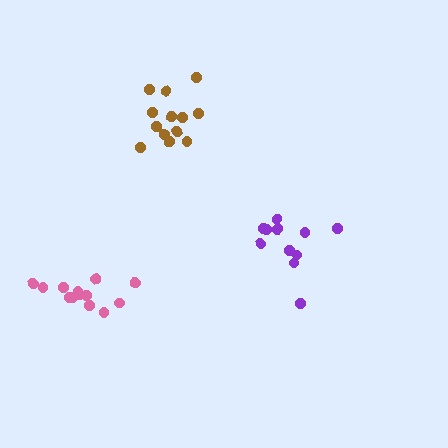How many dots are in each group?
Group 1: 11 dots, Group 2: 13 dots, Group 3: 13 dots (37 total).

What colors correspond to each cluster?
The clusters are colored: purple, pink, brown.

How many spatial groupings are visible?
There are 3 spatial groupings.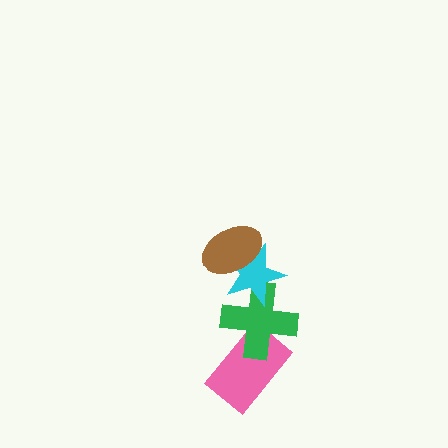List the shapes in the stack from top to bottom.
From top to bottom: the brown ellipse, the cyan star, the green cross, the pink rectangle.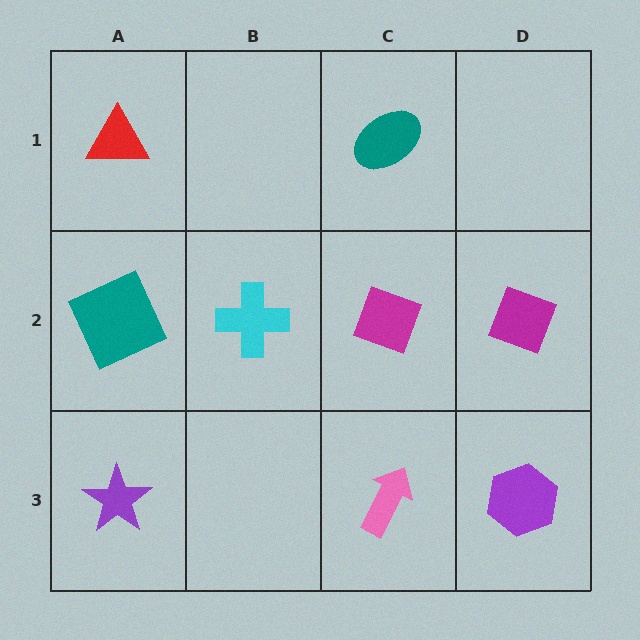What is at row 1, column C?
A teal ellipse.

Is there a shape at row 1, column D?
No, that cell is empty.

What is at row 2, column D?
A magenta diamond.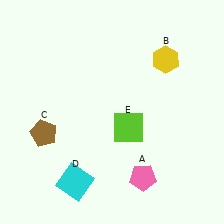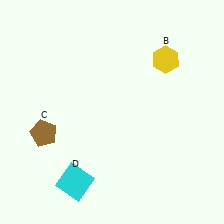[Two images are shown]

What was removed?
The lime square (E), the pink pentagon (A) were removed in Image 2.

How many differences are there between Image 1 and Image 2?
There are 2 differences between the two images.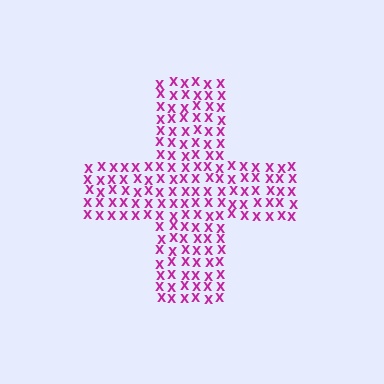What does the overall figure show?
The overall figure shows a cross.